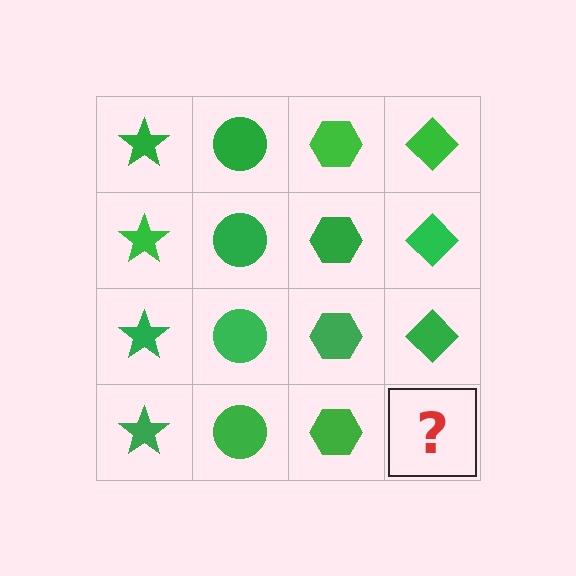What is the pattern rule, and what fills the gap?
The rule is that each column has a consistent shape. The gap should be filled with a green diamond.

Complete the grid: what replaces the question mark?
The question mark should be replaced with a green diamond.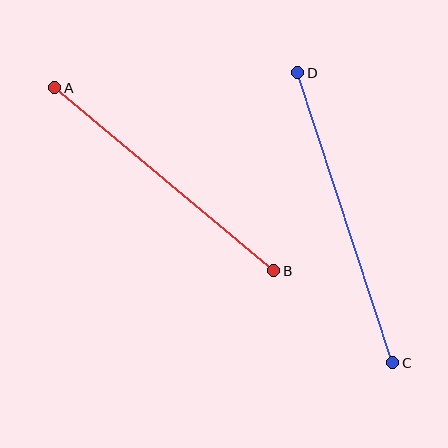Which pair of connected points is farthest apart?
Points C and D are farthest apart.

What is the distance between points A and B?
The distance is approximately 285 pixels.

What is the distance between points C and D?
The distance is approximately 305 pixels.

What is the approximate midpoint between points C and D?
The midpoint is at approximately (345, 218) pixels.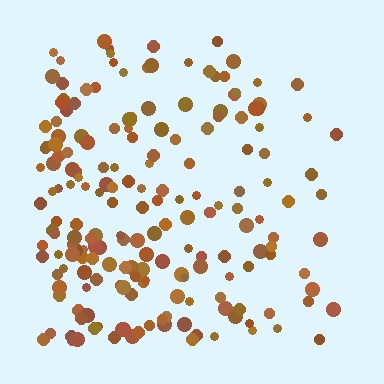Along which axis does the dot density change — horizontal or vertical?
Horizontal.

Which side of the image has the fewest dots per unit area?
The right.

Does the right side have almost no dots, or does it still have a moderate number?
Still a moderate number, just noticeably fewer than the left.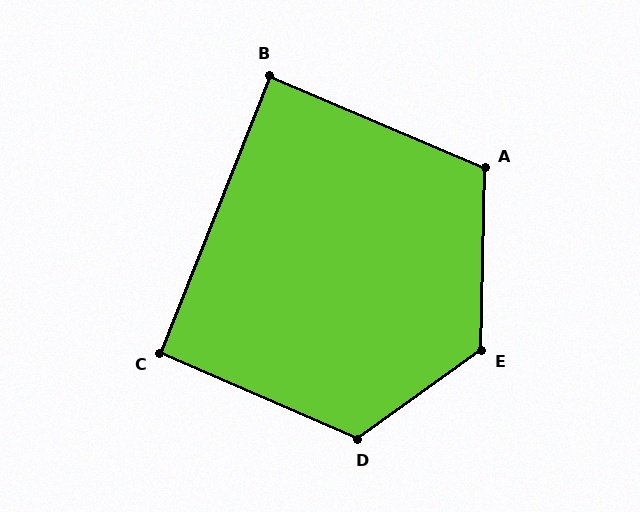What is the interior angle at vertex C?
Approximately 92 degrees (approximately right).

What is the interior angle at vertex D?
Approximately 121 degrees (obtuse).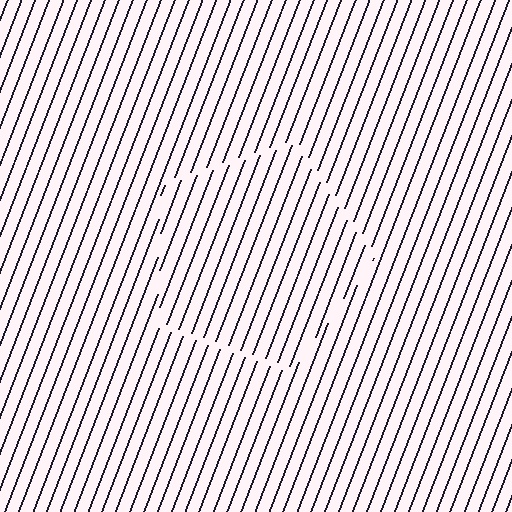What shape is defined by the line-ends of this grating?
An illusory pentagon. The interior of the shape contains the same grating, shifted by half a period — the contour is defined by the phase discontinuity where line-ends from the inner and outer gratings abut.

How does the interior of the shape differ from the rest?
The interior of the shape contains the same grating, shifted by half a period — the contour is defined by the phase discontinuity where line-ends from the inner and outer gratings abut.